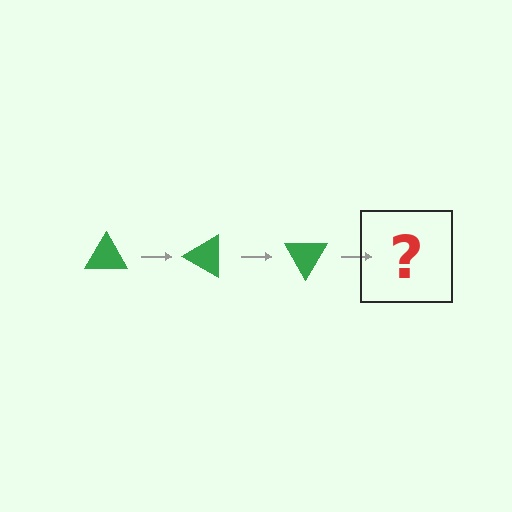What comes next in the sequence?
The next element should be a green triangle rotated 90 degrees.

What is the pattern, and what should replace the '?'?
The pattern is that the triangle rotates 30 degrees each step. The '?' should be a green triangle rotated 90 degrees.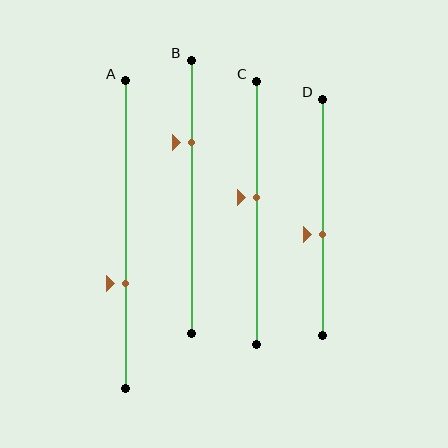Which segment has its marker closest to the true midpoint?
Segment C has its marker closest to the true midpoint.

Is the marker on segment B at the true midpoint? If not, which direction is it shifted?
No, the marker on segment B is shifted upward by about 20% of the segment length.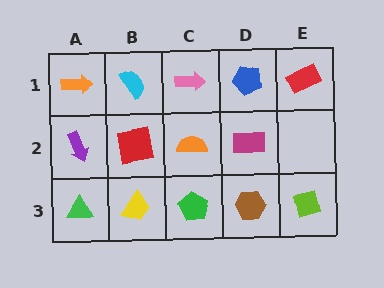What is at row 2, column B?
A red square.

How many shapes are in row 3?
5 shapes.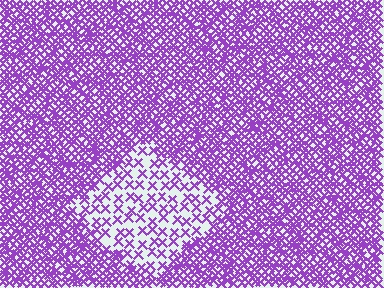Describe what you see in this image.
The image contains small purple elements arranged at two different densities. A diamond-shaped region is visible where the elements are less densely packed than the surrounding area.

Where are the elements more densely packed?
The elements are more densely packed outside the diamond boundary.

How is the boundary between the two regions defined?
The boundary is defined by a change in element density (approximately 2.7x ratio). All elements are the same color, size, and shape.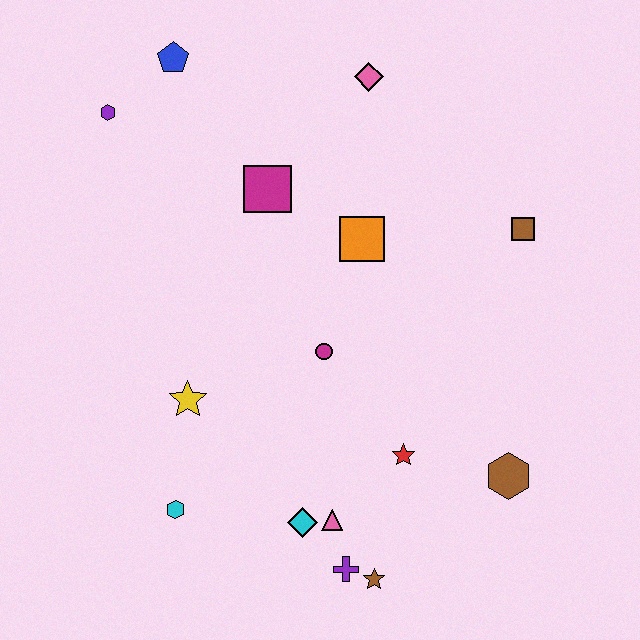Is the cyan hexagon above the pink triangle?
Yes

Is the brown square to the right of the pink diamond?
Yes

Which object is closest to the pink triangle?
The cyan diamond is closest to the pink triangle.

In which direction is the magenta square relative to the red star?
The magenta square is above the red star.